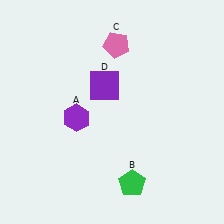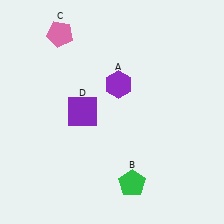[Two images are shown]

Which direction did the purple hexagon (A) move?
The purple hexagon (A) moved right.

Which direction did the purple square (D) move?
The purple square (D) moved down.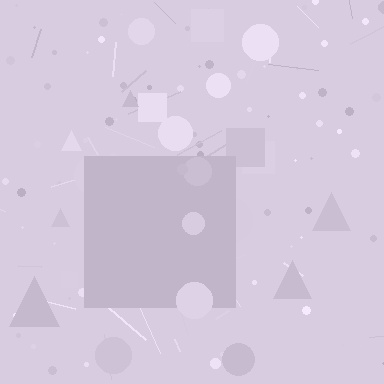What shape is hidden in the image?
A square is hidden in the image.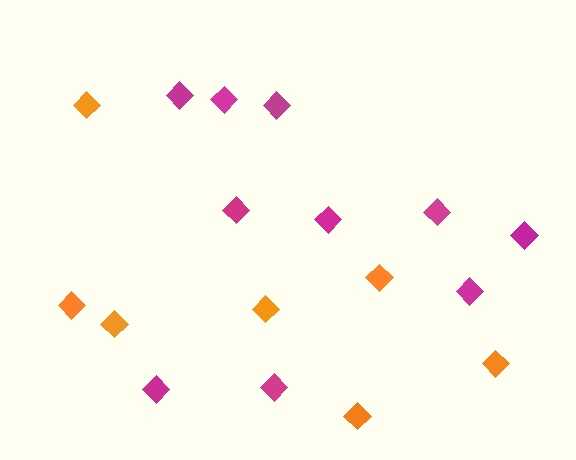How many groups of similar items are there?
There are 2 groups: one group of orange diamonds (7) and one group of magenta diamonds (10).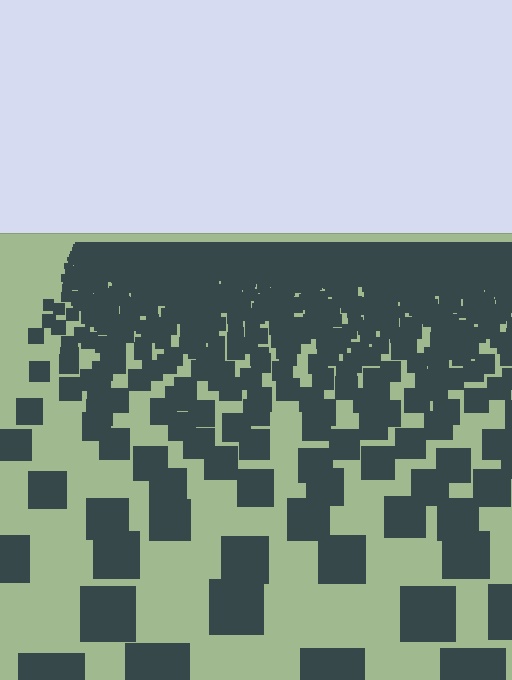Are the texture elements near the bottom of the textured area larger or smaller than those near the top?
Larger. Near the bottom, elements are closer to the viewer and appear at a bigger on-screen size.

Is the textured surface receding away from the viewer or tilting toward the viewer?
The surface is receding away from the viewer. Texture elements get smaller and denser toward the top.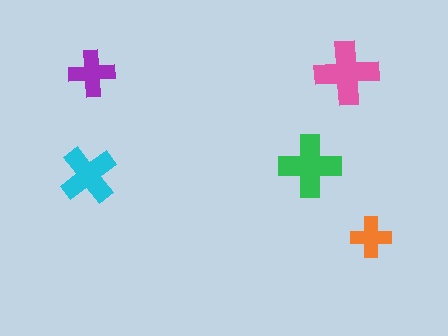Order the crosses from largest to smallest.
the pink one, the green one, the cyan one, the purple one, the orange one.